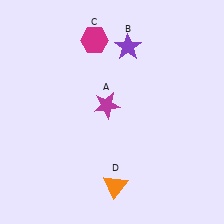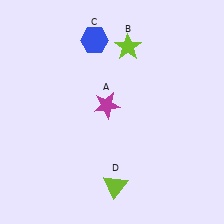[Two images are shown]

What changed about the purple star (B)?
In Image 1, B is purple. In Image 2, it changed to lime.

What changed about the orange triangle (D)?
In Image 1, D is orange. In Image 2, it changed to lime.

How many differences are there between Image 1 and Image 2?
There are 3 differences between the two images.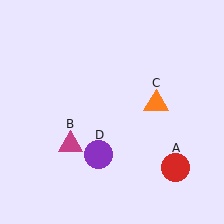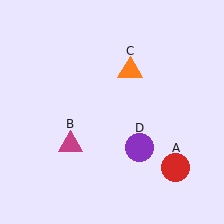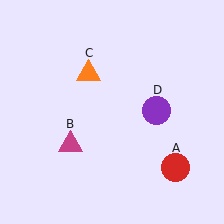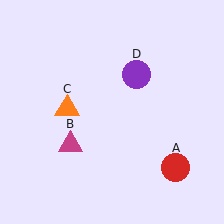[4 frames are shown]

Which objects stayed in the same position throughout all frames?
Red circle (object A) and magenta triangle (object B) remained stationary.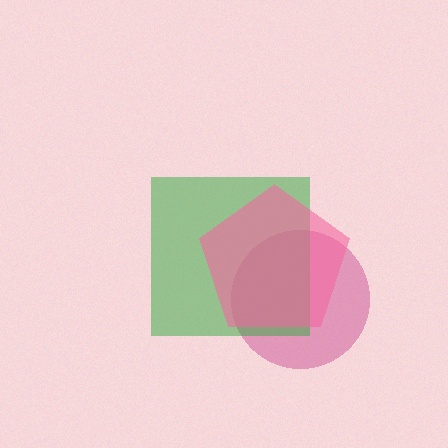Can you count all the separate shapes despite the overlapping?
Yes, there are 3 separate shapes.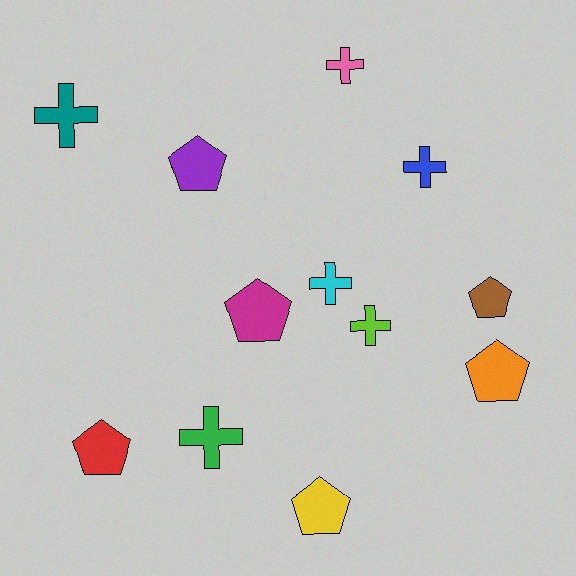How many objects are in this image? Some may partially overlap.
There are 12 objects.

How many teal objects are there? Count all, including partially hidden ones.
There is 1 teal object.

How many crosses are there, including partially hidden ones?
There are 6 crosses.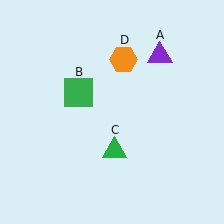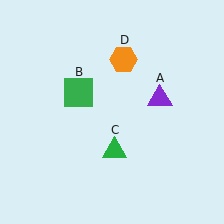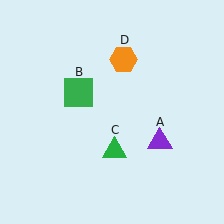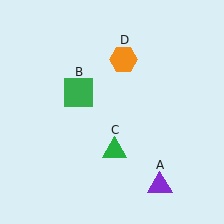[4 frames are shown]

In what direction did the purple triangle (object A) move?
The purple triangle (object A) moved down.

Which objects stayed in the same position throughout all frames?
Green square (object B) and green triangle (object C) and orange hexagon (object D) remained stationary.